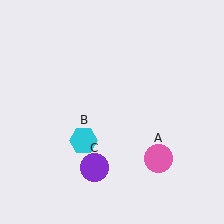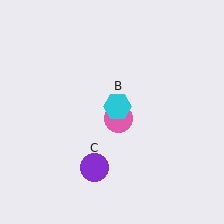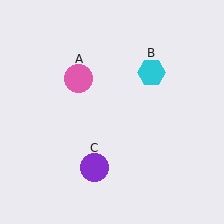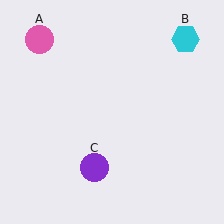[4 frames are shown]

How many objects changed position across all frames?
2 objects changed position: pink circle (object A), cyan hexagon (object B).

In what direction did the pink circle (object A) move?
The pink circle (object A) moved up and to the left.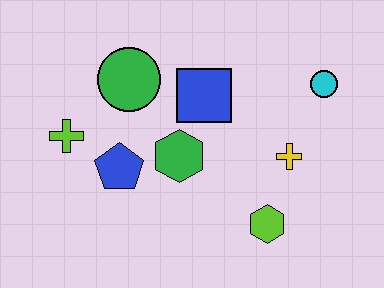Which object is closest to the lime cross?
The blue pentagon is closest to the lime cross.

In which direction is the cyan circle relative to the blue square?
The cyan circle is to the right of the blue square.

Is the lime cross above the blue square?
No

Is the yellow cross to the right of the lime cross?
Yes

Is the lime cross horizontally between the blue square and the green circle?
No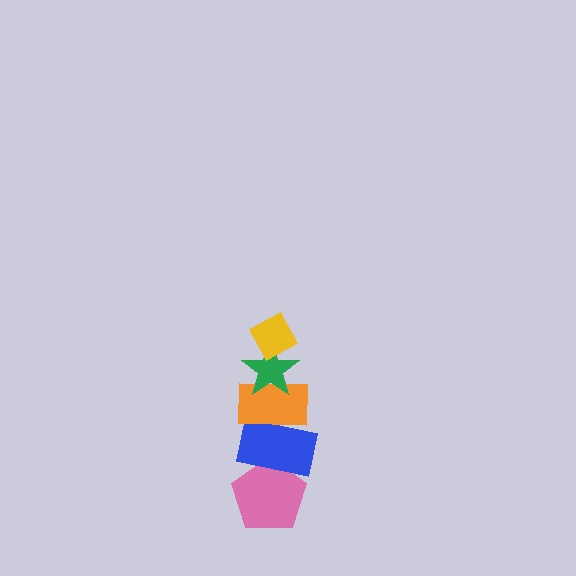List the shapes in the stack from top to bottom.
From top to bottom: the yellow diamond, the green star, the orange rectangle, the blue rectangle, the pink pentagon.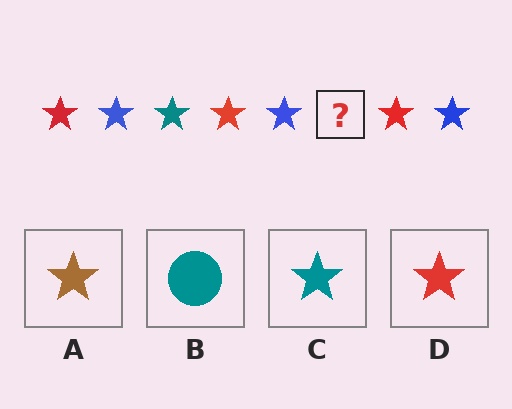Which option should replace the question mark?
Option C.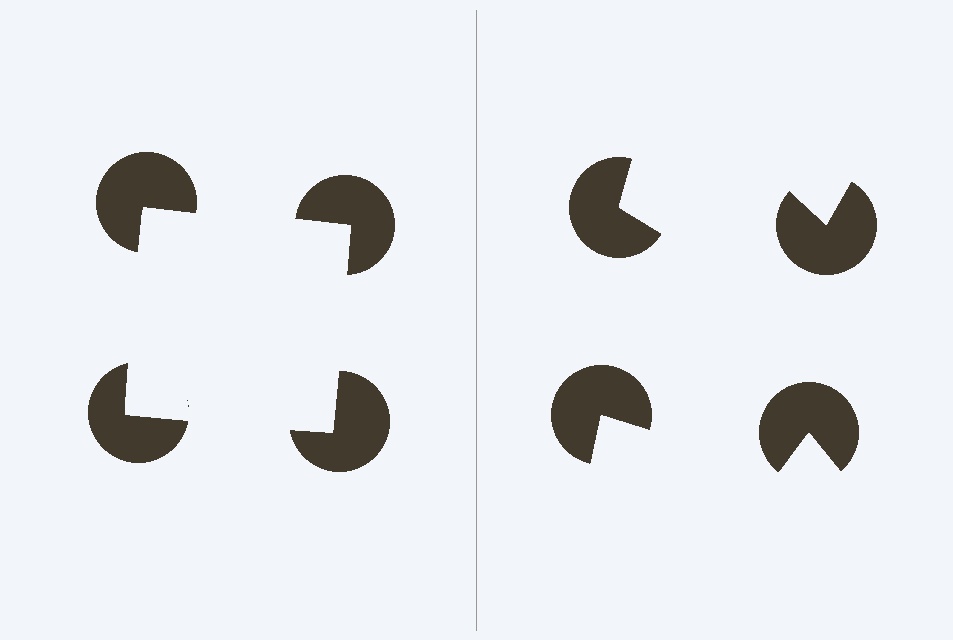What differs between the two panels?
The pac-man discs are positioned identically on both sides; only the wedge orientations differ. On the left they align to a square; on the right they are misaligned.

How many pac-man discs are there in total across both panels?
8 — 4 on each side.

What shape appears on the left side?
An illusory square.